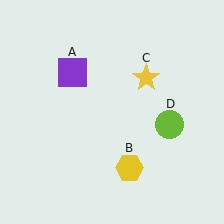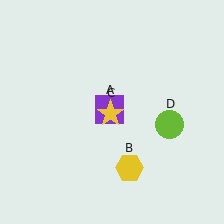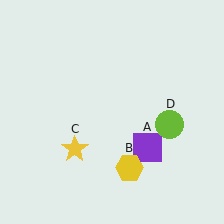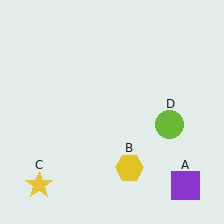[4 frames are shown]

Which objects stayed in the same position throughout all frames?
Yellow hexagon (object B) and lime circle (object D) remained stationary.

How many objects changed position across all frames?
2 objects changed position: purple square (object A), yellow star (object C).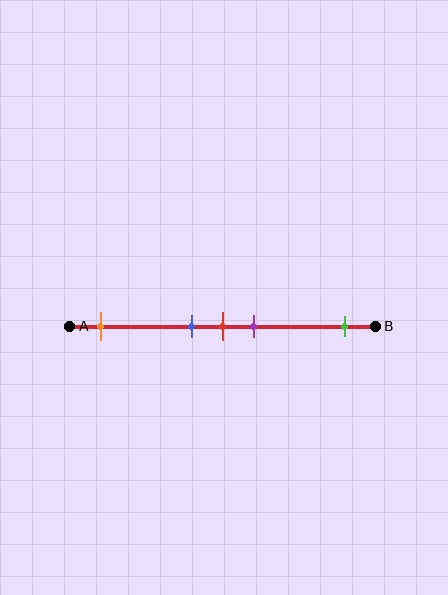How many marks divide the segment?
There are 5 marks dividing the segment.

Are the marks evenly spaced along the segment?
No, the marks are not evenly spaced.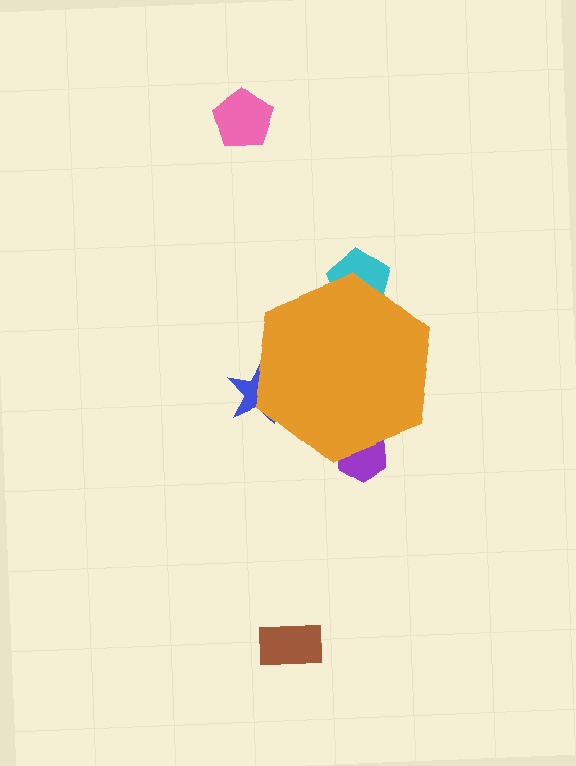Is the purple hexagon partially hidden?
Yes, the purple hexagon is partially hidden behind the orange hexagon.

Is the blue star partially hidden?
Yes, the blue star is partially hidden behind the orange hexagon.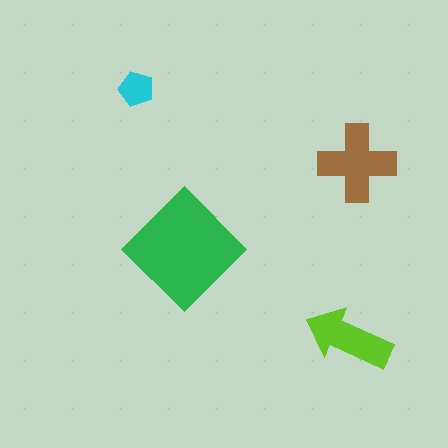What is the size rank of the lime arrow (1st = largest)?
3rd.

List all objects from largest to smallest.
The green diamond, the brown cross, the lime arrow, the cyan pentagon.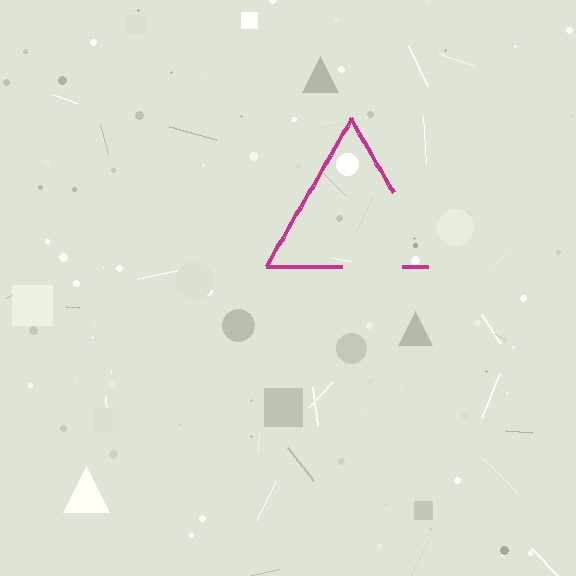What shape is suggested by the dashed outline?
The dashed outline suggests a triangle.